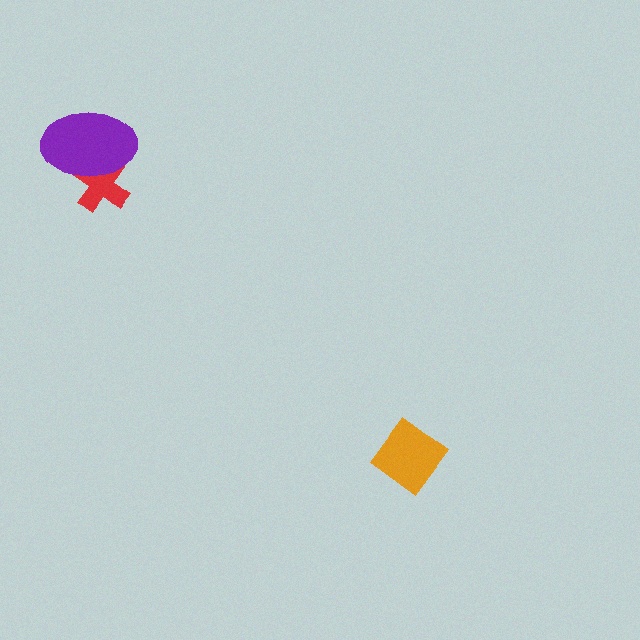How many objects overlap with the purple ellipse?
1 object overlaps with the purple ellipse.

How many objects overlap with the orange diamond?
0 objects overlap with the orange diamond.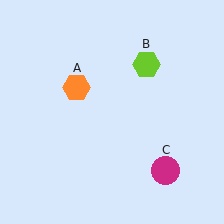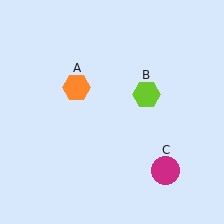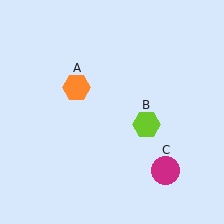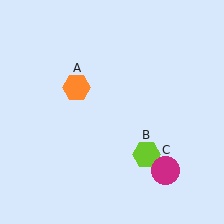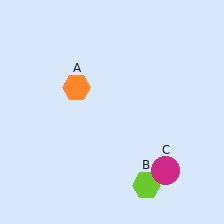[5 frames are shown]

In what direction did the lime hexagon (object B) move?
The lime hexagon (object B) moved down.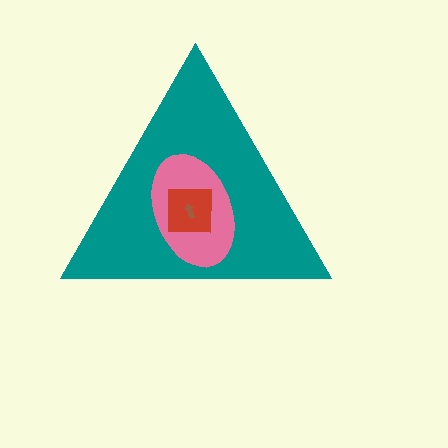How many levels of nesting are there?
4.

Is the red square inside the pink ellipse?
Yes.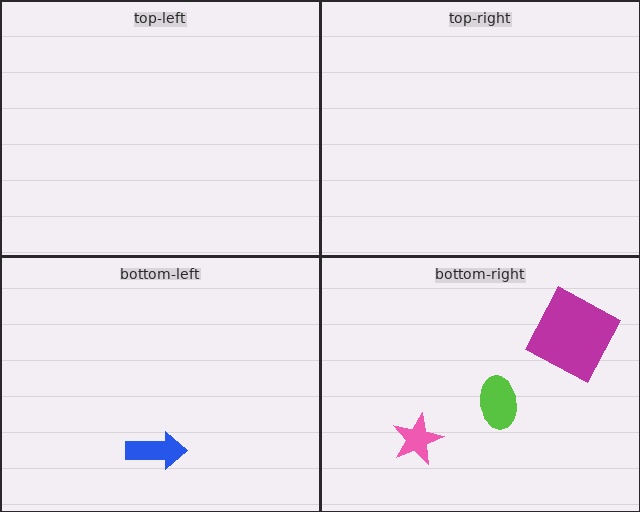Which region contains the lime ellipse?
The bottom-right region.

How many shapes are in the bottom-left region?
1.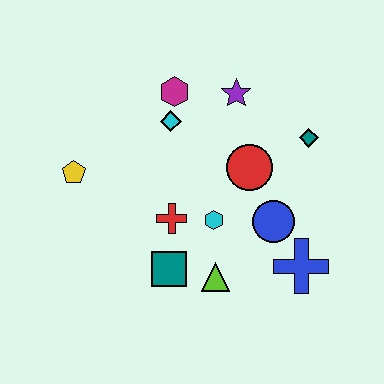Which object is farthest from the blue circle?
The yellow pentagon is farthest from the blue circle.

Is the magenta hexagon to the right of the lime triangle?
No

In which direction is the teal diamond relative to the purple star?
The teal diamond is to the right of the purple star.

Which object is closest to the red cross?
The cyan hexagon is closest to the red cross.